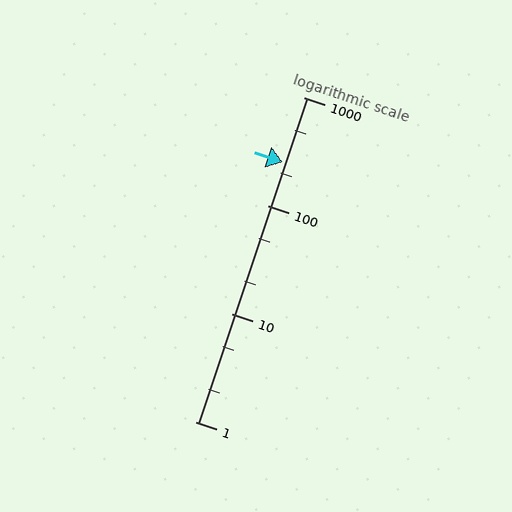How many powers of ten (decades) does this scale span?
The scale spans 3 decades, from 1 to 1000.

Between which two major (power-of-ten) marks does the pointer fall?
The pointer is between 100 and 1000.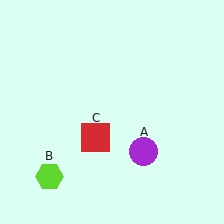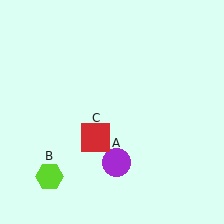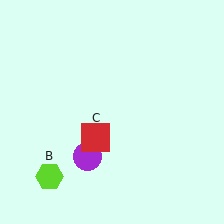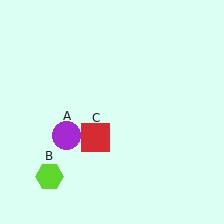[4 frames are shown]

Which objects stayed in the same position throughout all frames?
Lime hexagon (object B) and red square (object C) remained stationary.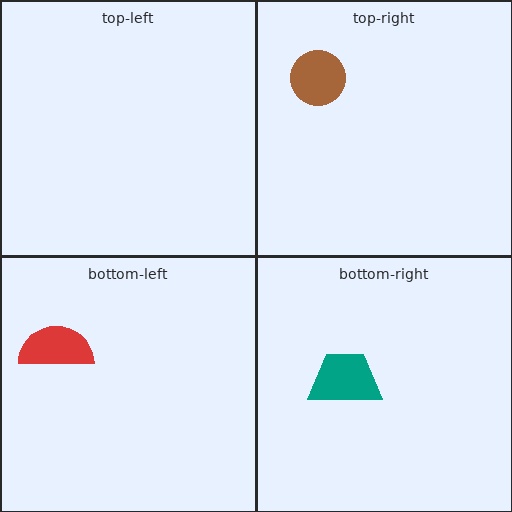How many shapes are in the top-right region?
1.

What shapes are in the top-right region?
The brown circle.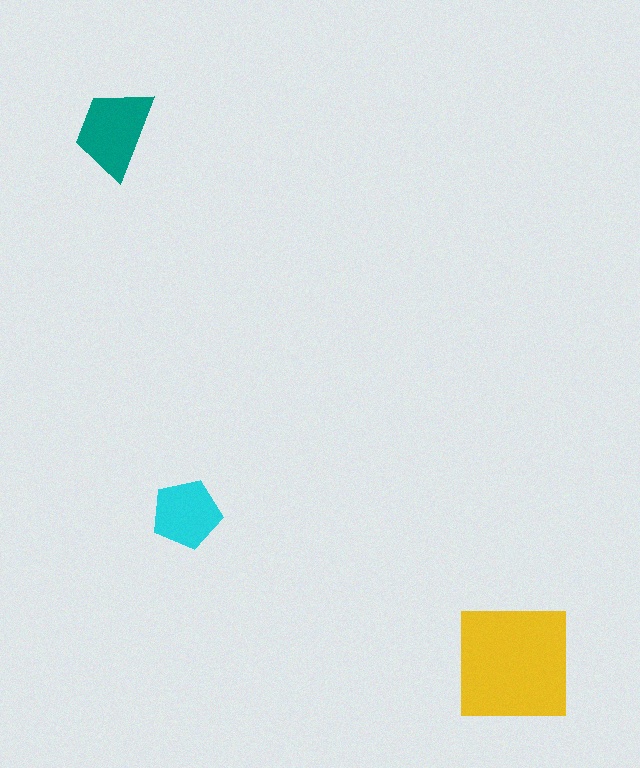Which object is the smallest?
The cyan pentagon.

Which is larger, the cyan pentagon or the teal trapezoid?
The teal trapezoid.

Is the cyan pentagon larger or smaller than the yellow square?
Smaller.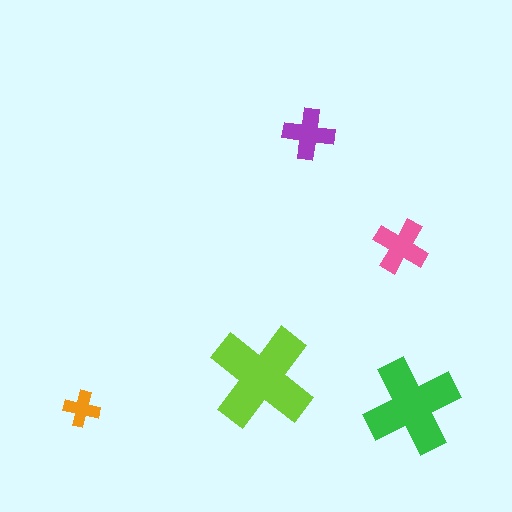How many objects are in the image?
There are 5 objects in the image.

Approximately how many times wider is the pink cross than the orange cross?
About 1.5 times wider.